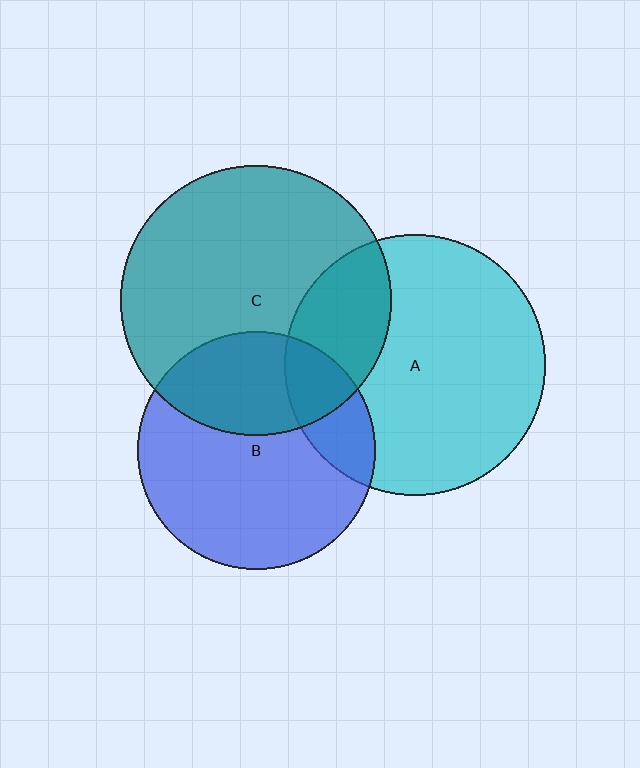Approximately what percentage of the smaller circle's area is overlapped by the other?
Approximately 35%.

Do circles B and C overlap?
Yes.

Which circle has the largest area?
Circle C (teal).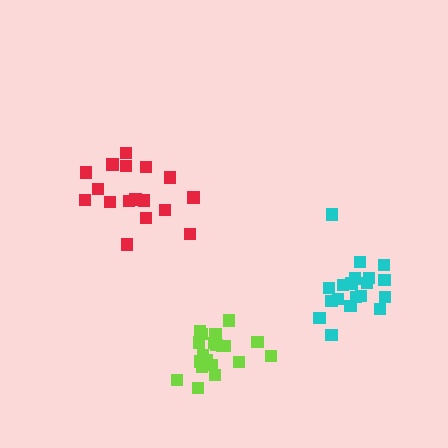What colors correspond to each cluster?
The clusters are colored: red, lime, cyan.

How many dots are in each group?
Group 1: 17 dots, Group 2: 20 dots, Group 3: 19 dots (56 total).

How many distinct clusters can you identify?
There are 3 distinct clusters.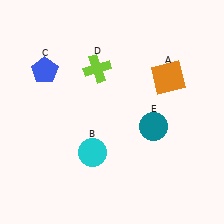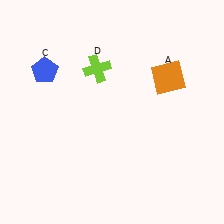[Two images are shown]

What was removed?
The teal circle (E), the cyan circle (B) were removed in Image 2.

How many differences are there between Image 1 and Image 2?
There are 2 differences between the two images.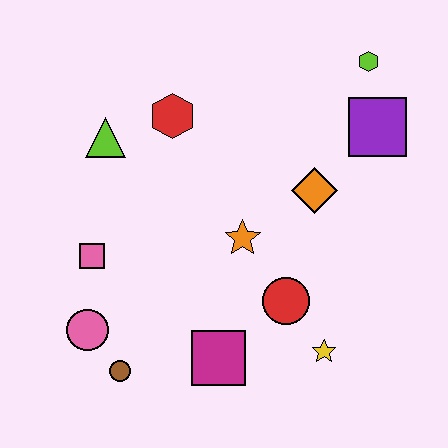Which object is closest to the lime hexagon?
The purple square is closest to the lime hexagon.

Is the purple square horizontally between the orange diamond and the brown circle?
No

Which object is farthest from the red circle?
The lime hexagon is farthest from the red circle.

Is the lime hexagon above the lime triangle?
Yes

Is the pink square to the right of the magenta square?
No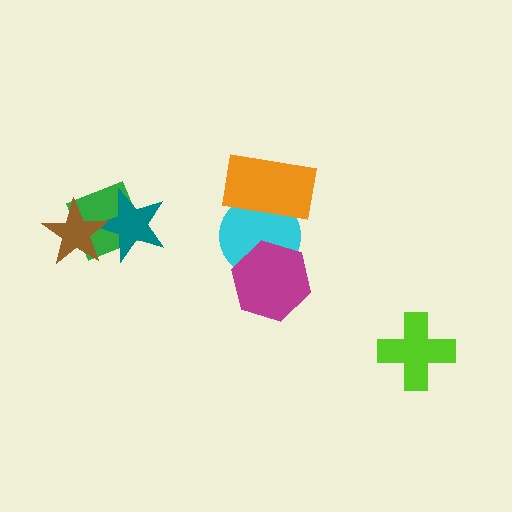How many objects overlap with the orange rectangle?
1 object overlaps with the orange rectangle.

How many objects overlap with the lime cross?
0 objects overlap with the lime cross.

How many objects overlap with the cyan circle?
2 objects overlap with the cyan circle.